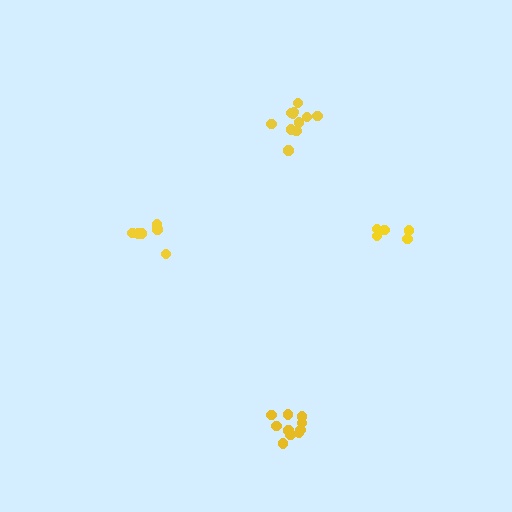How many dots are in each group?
Group 1: 11 dots, Group 2: 10 dots, Group 3: 6 dots, Group 4: 6 dots (33 total).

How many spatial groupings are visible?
There are 4 spatial groupings.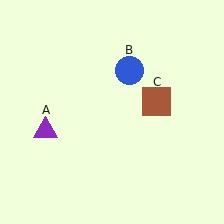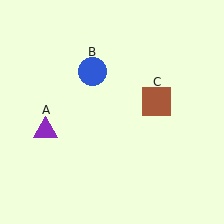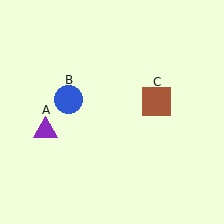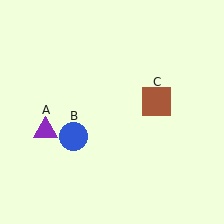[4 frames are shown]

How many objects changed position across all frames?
1 object changed position: blue circle (object B).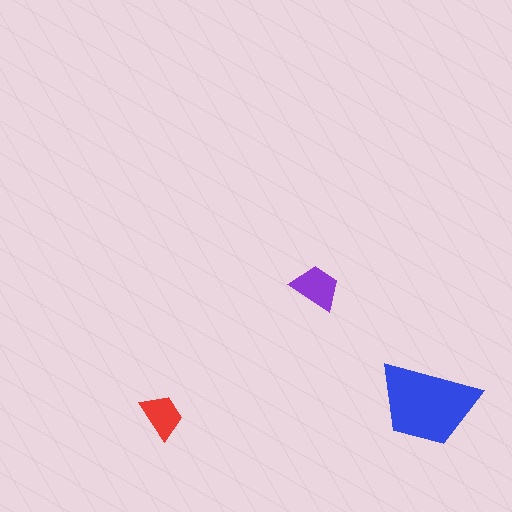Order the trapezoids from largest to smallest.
the blue one, the purple one, the red one.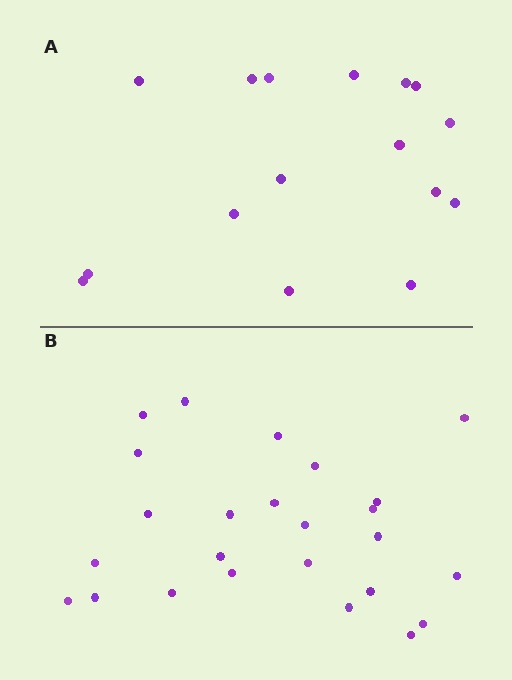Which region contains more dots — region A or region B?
Region B (the bottom region) has more dots.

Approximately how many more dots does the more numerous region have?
Region B has roughly 8 or so more dots than region A.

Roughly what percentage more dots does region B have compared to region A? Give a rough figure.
About 55% more.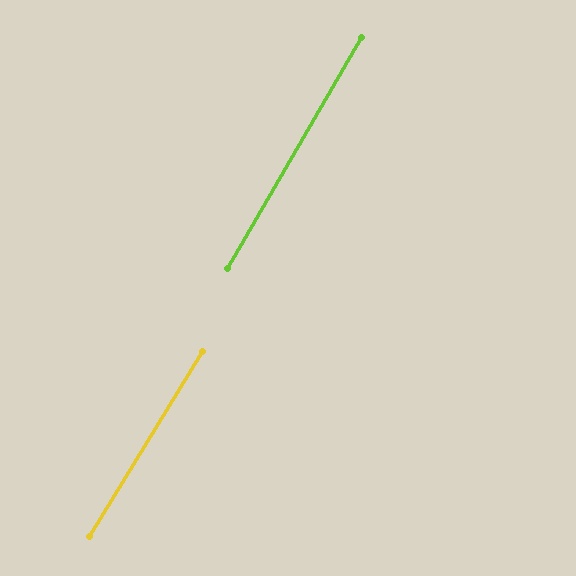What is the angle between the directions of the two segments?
Approximately 1 degree.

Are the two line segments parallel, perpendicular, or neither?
Parallel — their directions differ by only 1.5°.